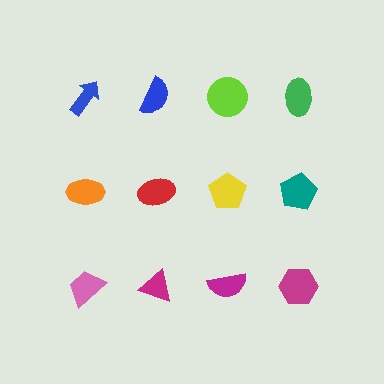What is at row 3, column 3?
A magenta semicircle.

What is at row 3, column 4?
A magenta hexagon.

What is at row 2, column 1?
An orange ellipse.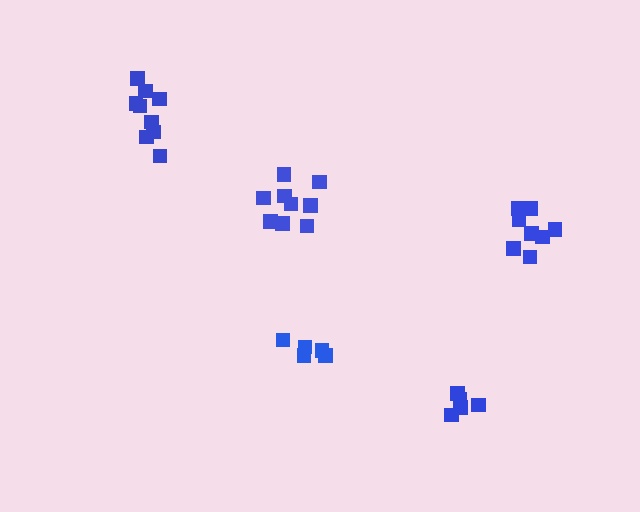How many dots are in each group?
Group 1: 9 dots, Group 2: 8 dots, Group 3: 5 dots, Group 4: 9 dots, Group 5: 5 dots (36 total).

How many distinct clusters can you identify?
There are 5 distinct clusters.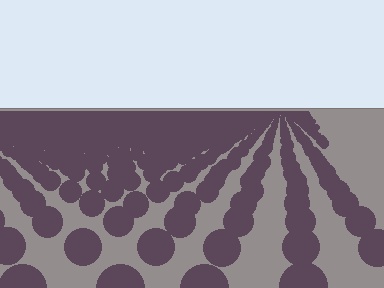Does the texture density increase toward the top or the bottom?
Density increases toward the top.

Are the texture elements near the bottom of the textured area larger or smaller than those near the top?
Larger. Near the bottom, elements are closer to the viewer and appear at a bigger on-screen size.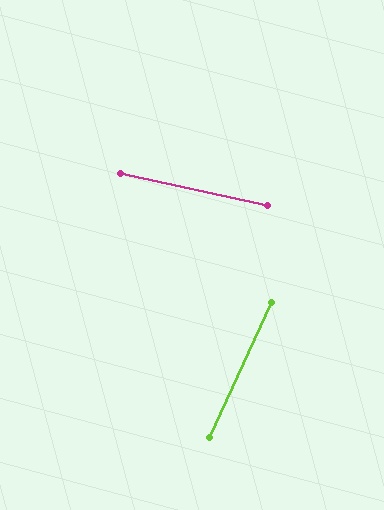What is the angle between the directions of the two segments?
Approximately 78 degrees.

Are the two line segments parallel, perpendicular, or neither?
Neither parallel nor perpendicular — they differ by about 78°.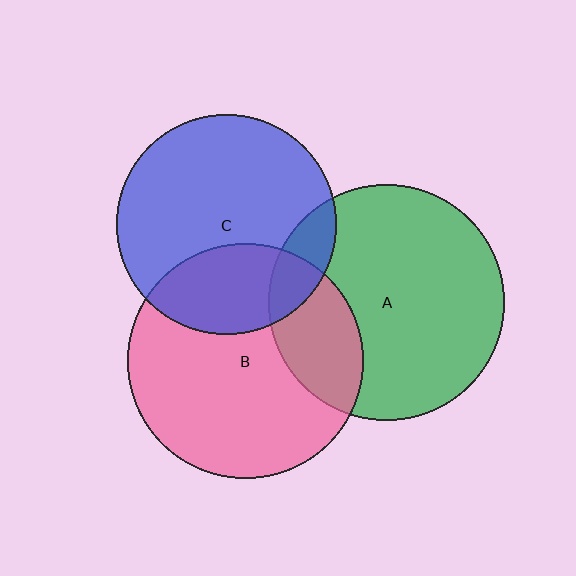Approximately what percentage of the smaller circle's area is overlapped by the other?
Approximately 30%.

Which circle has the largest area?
Circle A (green).